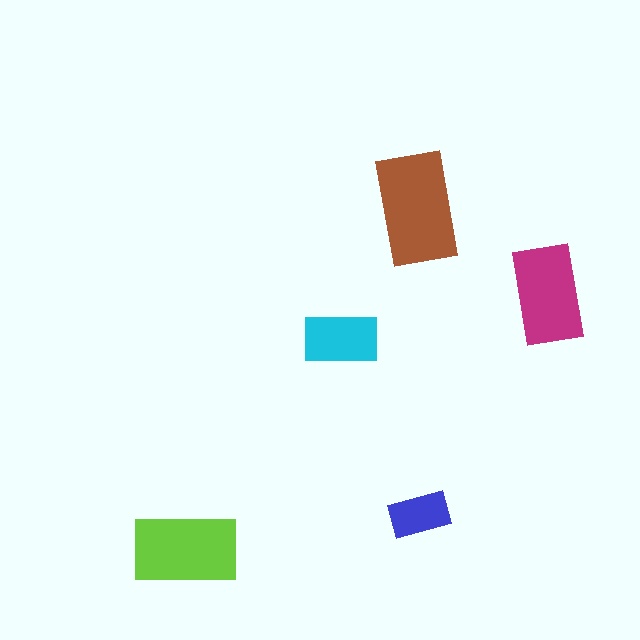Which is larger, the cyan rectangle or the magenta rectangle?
The magenta one.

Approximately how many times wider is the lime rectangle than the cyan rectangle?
About 1.5 times wider.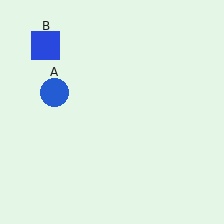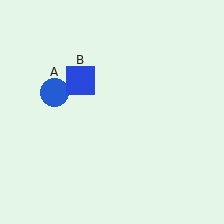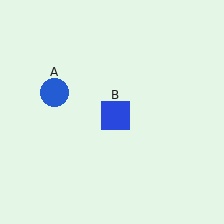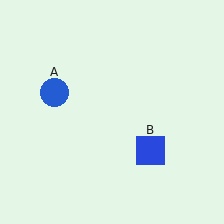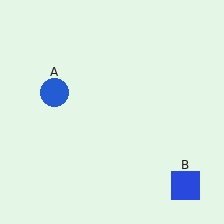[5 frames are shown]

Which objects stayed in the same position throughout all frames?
Blue circle (object A) remained stationary.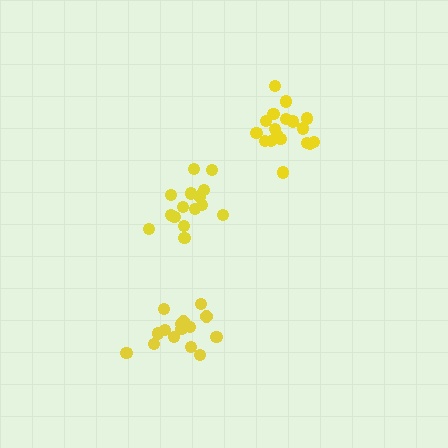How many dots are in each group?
Group 1: 16 dots, Group 2: 18 dots, Group 3: 15 dots (49 total).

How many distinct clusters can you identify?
There are 3 distinct clusters.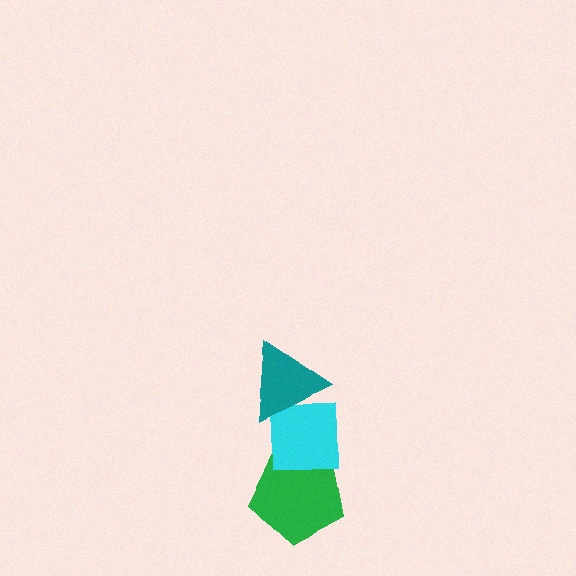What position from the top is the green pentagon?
The green pentagon is 3rd from the top.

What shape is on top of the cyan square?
The teal triangle is on top of the cyan square.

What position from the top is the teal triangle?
The teal triangle is 1st from the top.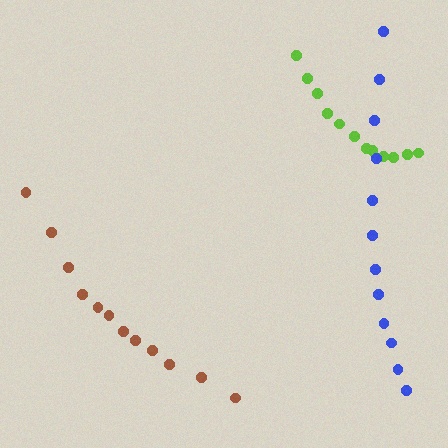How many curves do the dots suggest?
There are 3 distinct paths.